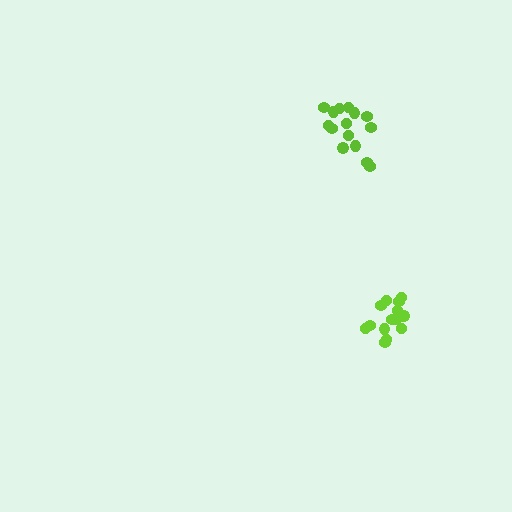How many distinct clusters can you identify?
There are 2 distinct clusters.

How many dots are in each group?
Group 1: 15 dots, Group 2: 14 dots (29 total).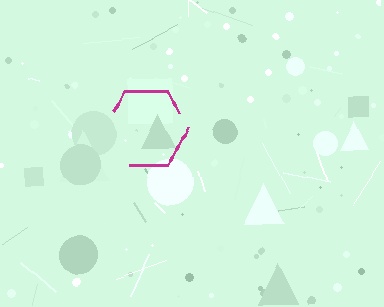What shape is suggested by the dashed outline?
The dashed outline suggests a hexagon.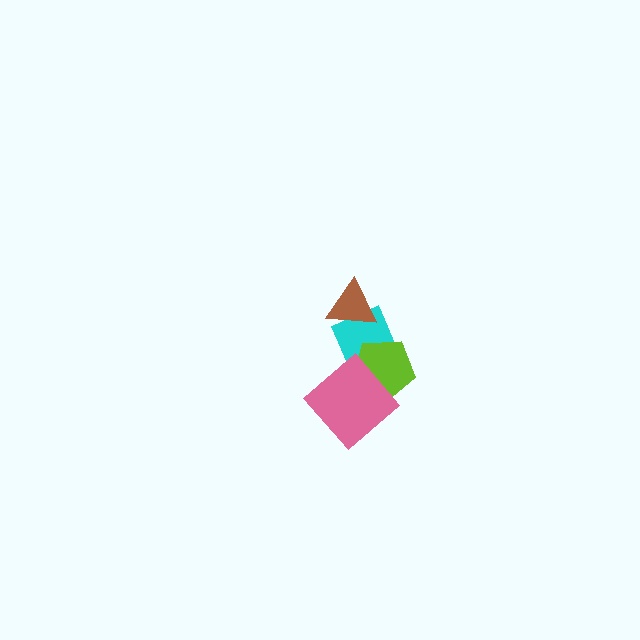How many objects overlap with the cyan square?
3 objects overlap with the cyan square.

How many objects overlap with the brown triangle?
1 object overlaps with the brown triangle.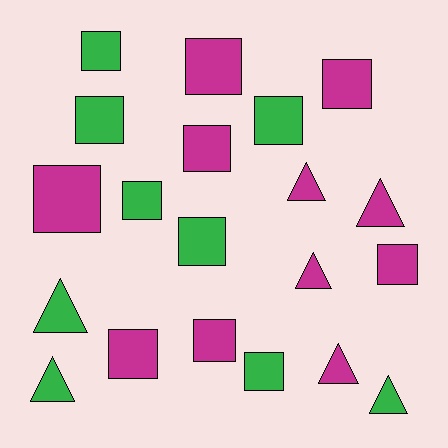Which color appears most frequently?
Magenta, with 11 objects.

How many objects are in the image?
There are 20 objects.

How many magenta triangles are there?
There are 4 magenta triangles.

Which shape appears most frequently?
Square, with 13 objects.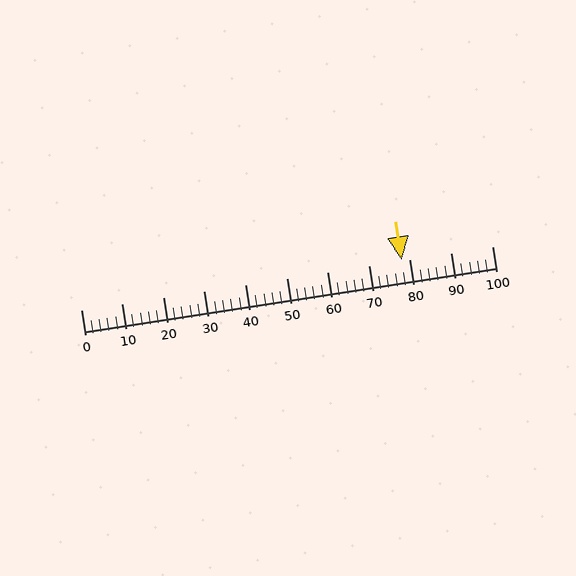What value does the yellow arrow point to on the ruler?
The yellow arrow points to approximately 78.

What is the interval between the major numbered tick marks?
The major tick marks are spaced 10 units apart.